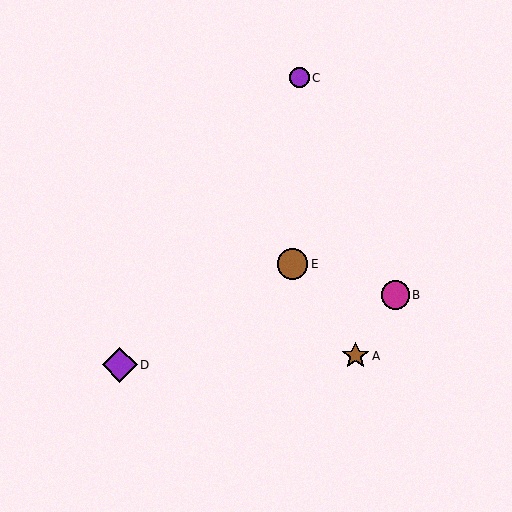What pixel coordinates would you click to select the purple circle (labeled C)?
Click at (299, 78) to select the purple circle C.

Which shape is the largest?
The purple diamond (labeled D) is the largest.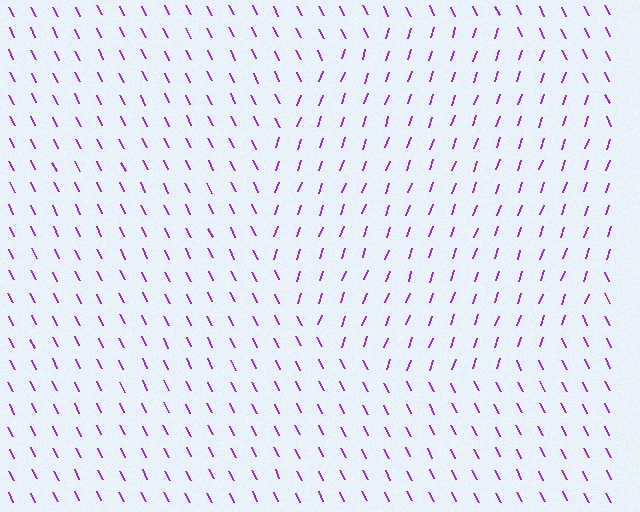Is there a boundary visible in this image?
Yes, there is a texture boundary formed by a change in line orientation.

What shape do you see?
I see a circle.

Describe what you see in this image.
The image is filled with small purple line segments. A circle region in the image has lines oriented differently from the surrounding lines, creating a visible texture boundary.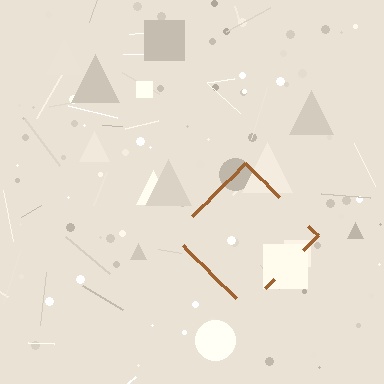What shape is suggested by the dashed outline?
The dashed outline suggests a diamond.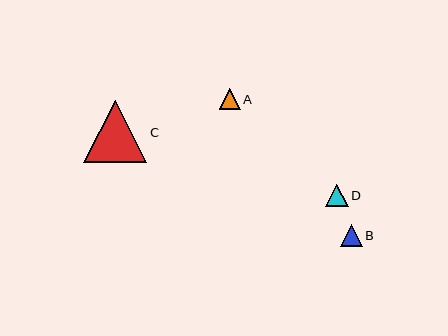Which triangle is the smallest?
Triangle A is the smallest with a size of approximately 21 pixels.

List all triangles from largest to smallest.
From largest to smallest: C, D, B, A.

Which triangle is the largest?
Triangle C is the largest with a size of approximately 63 pixels.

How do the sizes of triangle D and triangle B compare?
Triangle D and triangle B are approximately the same size.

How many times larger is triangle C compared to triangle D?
Triangle C is approximately 2.8 times the size of triangle D.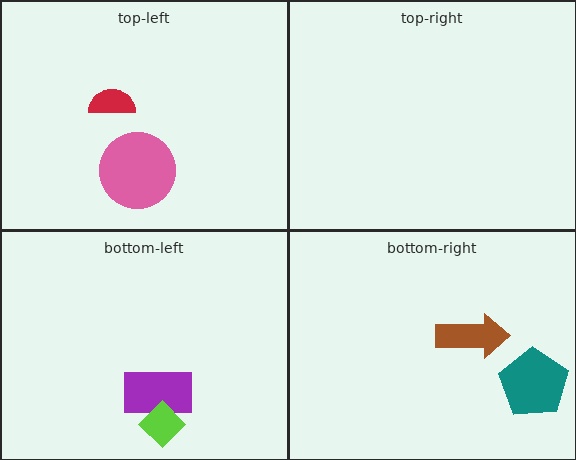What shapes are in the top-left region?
The pink circle, the red semicircle.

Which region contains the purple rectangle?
The bottom-left region.